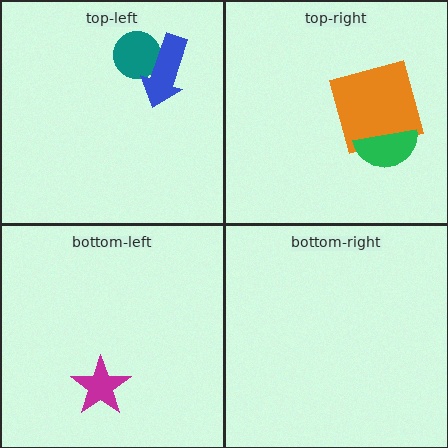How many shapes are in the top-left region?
2.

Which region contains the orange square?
The top-right region.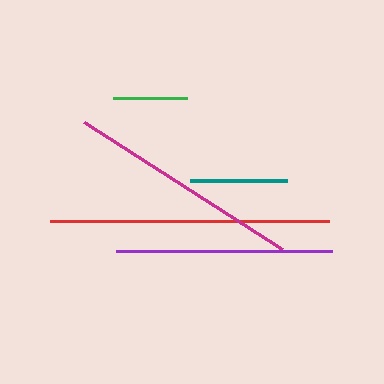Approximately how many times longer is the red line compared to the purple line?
The red line is approximately 1.3 times the length of the purple line.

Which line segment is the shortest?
The green line is the shortest at approximately 74 pixels.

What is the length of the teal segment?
The teal segment is approximately 98 pixels long.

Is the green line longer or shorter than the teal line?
The teal line is longer than the green line.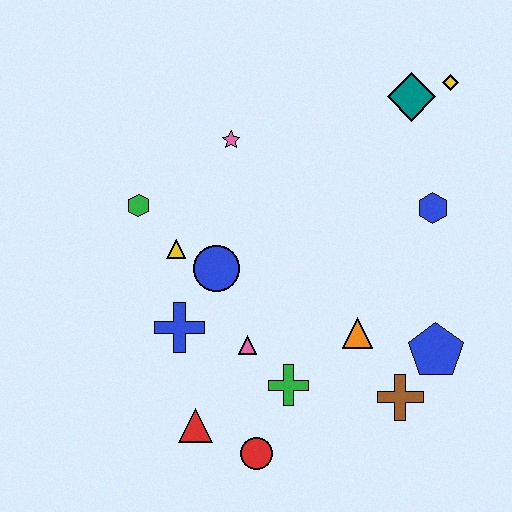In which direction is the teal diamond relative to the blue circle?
The teal diamond is to the right of the blue circle.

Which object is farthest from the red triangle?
The yellow diamond is farthest from the red triangle.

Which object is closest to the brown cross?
The blue pentagon is closest to the brown cross.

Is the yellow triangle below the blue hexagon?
Yes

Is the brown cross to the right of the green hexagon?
Yes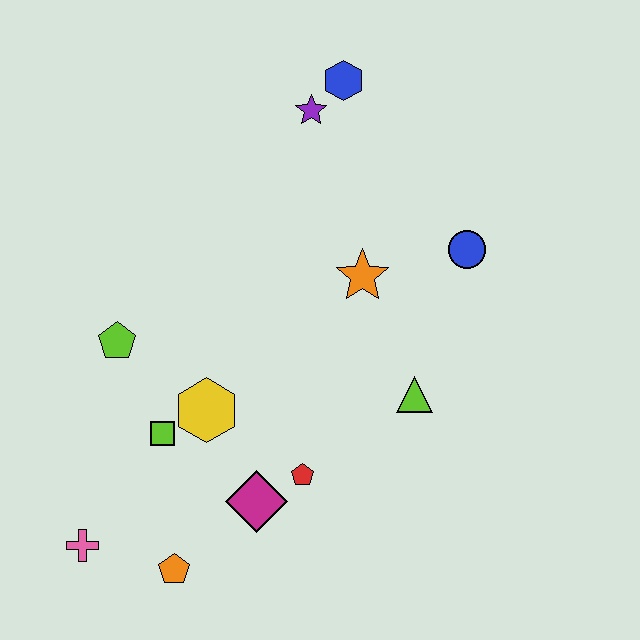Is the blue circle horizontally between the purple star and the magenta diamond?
No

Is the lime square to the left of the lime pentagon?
No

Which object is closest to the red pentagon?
The magenta diamond is closest to the red pentagon.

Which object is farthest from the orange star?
The pink cross is farthest from the orange star.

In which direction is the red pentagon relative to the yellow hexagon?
The red pentagon is to the right of the yellow hexagon.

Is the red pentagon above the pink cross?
Yes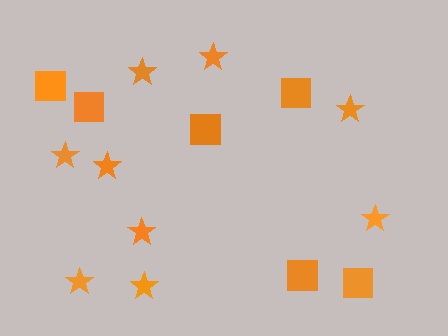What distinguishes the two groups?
There are 2 groups: one group of stars (9) and one group of squares (6).